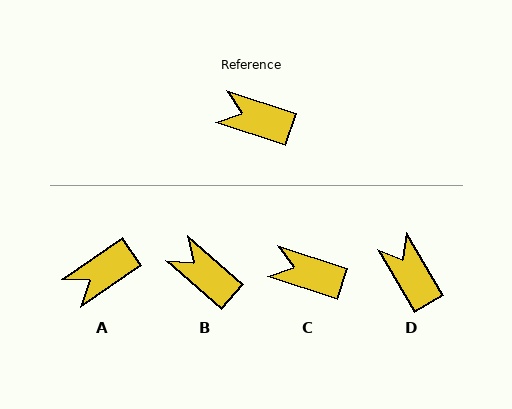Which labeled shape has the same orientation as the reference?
C.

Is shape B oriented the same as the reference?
No, it is off by about 23 degrees.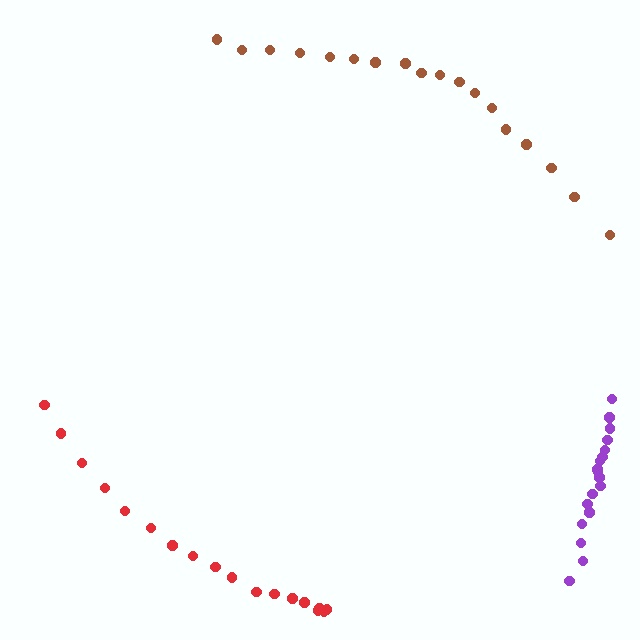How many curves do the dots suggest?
There are 3 distinct paths.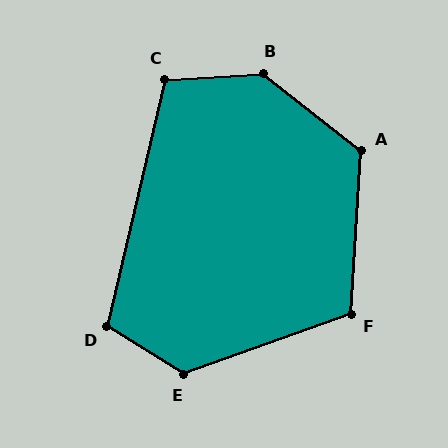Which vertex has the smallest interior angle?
C, at approximately 107 degrees.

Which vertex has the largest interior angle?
B, at approximately 138 degrees.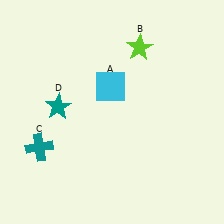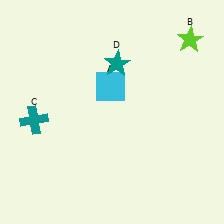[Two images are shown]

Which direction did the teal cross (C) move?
The teal cross (C) moved up.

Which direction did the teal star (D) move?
The teal star (D) moved right.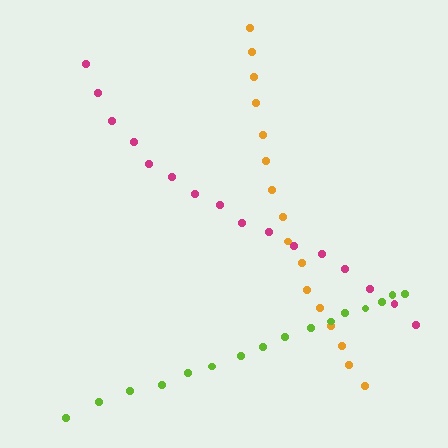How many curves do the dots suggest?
There are 3 distinct paths.